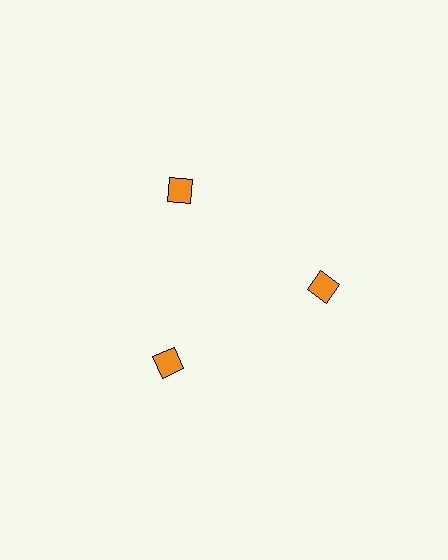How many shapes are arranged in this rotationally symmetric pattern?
There are 3 shapes, arranged in 3 groups of 1.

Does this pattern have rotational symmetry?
Yes, this pattern has 3-fold rotational symmetry. It looks the same after rotating 120 degrees around the center.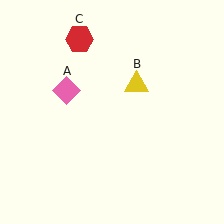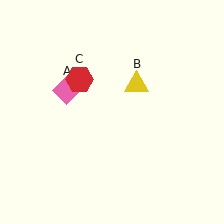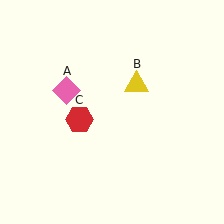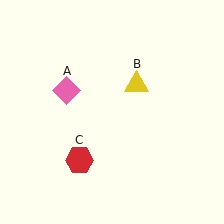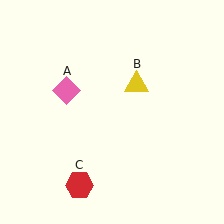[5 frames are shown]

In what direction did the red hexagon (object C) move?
The red hexagon (object C) moved down.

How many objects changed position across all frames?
1 object changed position: red hexagon (object C).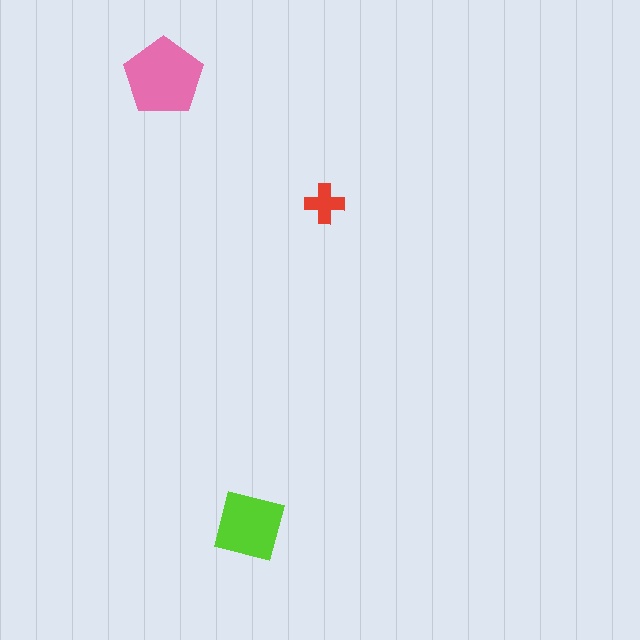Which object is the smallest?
The red cross.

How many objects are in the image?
There are 3 objects in the image.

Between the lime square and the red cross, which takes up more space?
The lime square.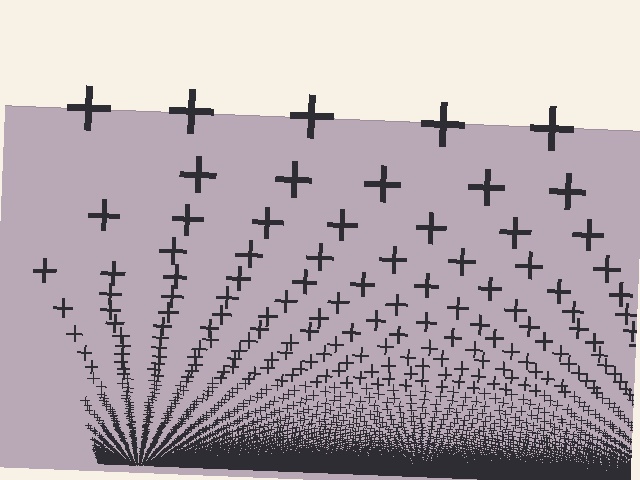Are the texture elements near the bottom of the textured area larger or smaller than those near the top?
Smaller. The gradient is inverted — elements near the bottom are smaller and denser.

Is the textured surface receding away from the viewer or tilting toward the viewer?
The surface appears to tilt toward the viewer. Texture elements get larger and sparser toward the top.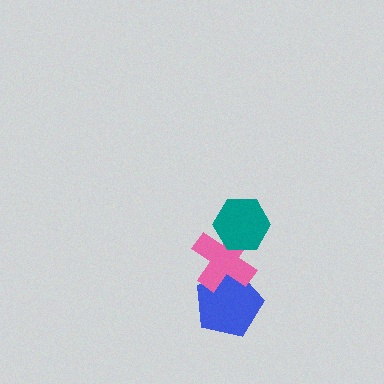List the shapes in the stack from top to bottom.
From top to bottom: the teal hexagon, the pink cross, the blue pentagon.